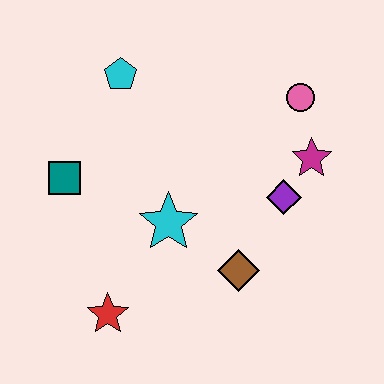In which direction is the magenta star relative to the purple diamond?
The magenta star is above the purple diamond.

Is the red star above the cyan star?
No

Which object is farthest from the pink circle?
The red star is farthest from the pink circle.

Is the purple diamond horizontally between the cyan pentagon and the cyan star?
No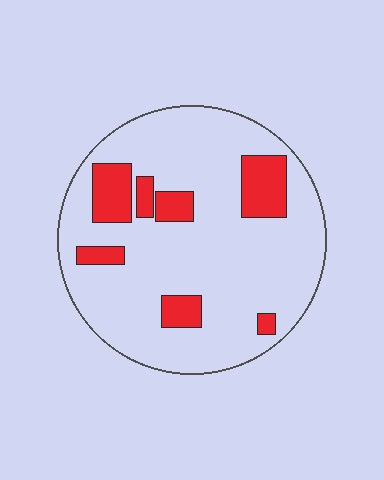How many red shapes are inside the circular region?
7.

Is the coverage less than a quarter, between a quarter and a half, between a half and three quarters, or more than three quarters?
Less than a quarter.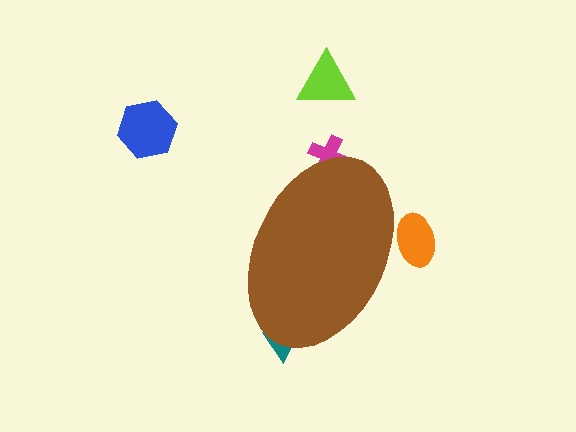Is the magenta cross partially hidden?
Yes, the magenta cross is partially hidden behind the brown ellipse.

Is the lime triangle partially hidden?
No, the lime triangle is fully visible.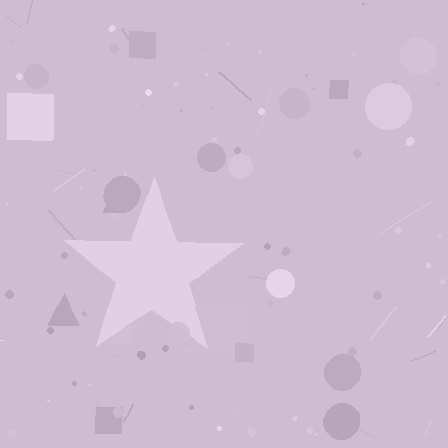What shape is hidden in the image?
A star is hidden in the image.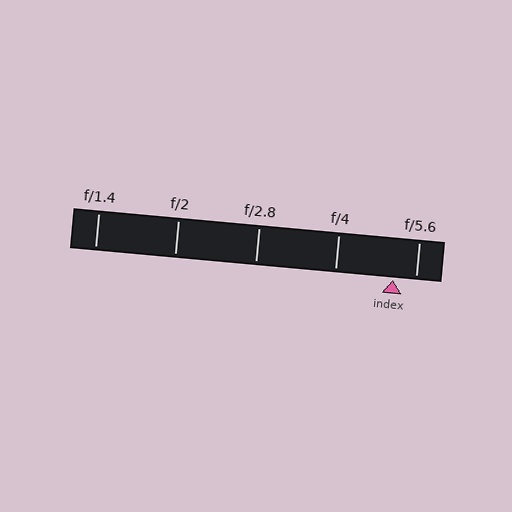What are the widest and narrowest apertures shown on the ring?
The widest aperture shown is f/1.4 and the narrowest is f/5.6.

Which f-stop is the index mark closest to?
The index mark is closest to f/5.6.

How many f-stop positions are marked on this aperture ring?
There are 5 f-stop positions marked.